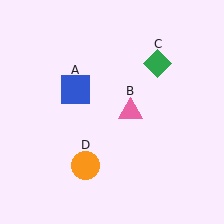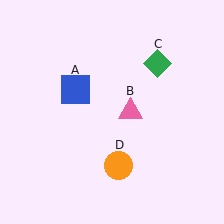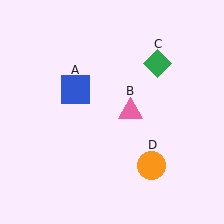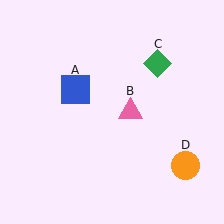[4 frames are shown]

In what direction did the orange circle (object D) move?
The orange circle (object D) moved right.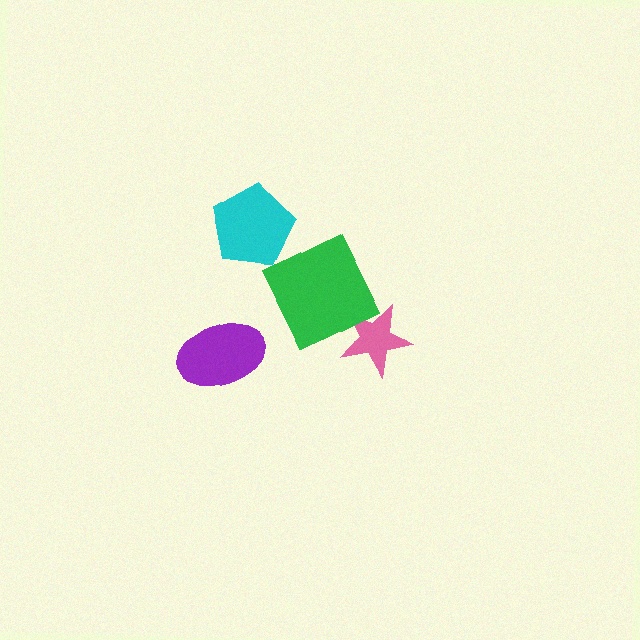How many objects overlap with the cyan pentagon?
0 objects overlap with the cyan pentagon.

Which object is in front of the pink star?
The green square is in front of the pink star.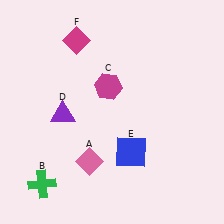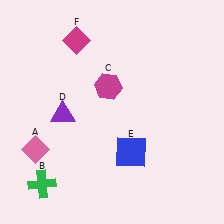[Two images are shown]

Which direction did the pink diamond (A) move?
The pink diamond (A) moved left.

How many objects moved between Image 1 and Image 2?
1 object moved between the two images.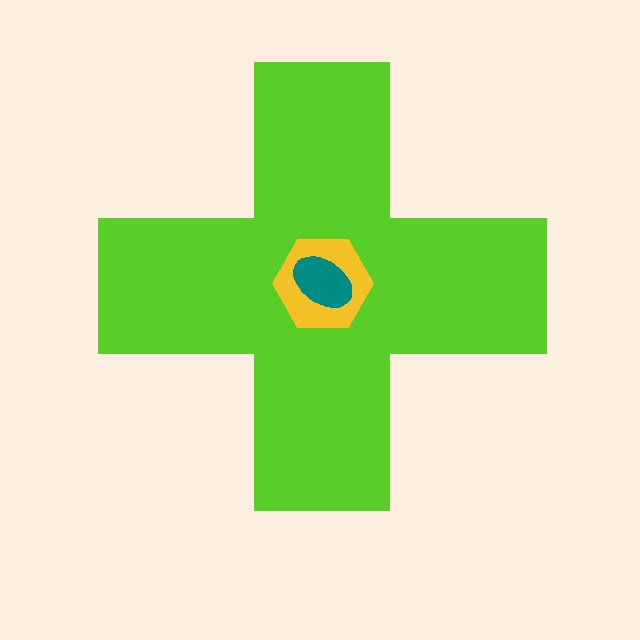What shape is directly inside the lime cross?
The yellow hexagon.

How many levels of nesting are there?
3.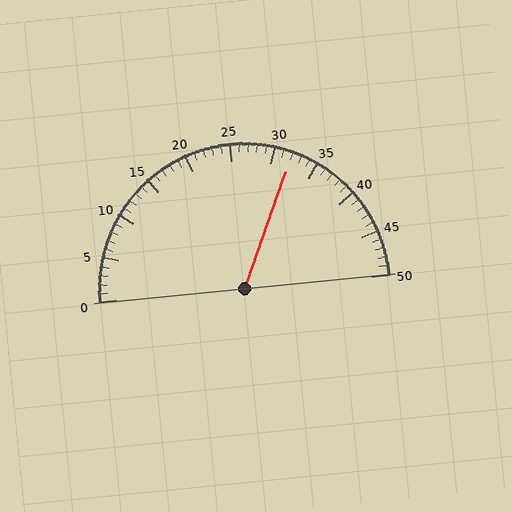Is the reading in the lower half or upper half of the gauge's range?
The reading is in the upper half of the range (0 to 50).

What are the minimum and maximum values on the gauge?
The gauge ranges from 0 to 50.